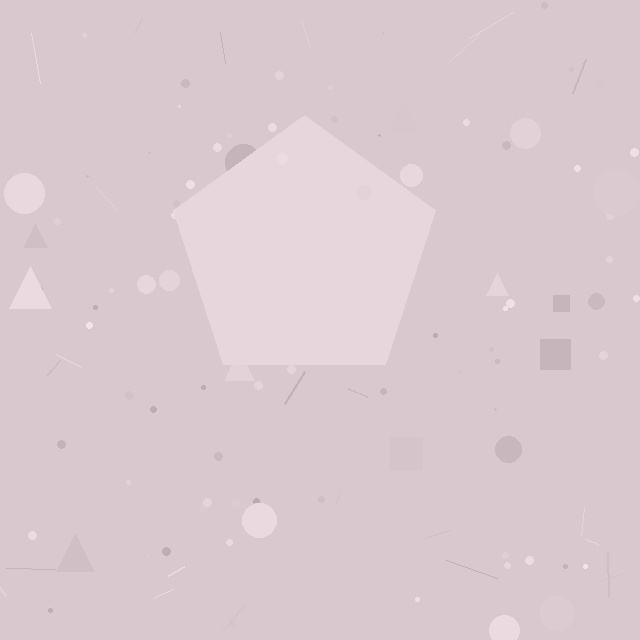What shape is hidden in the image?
A pentagon is hidden in the image.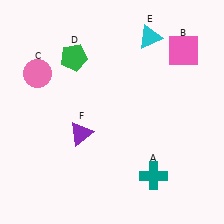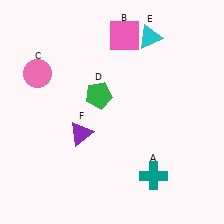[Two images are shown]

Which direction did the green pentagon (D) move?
The green pentagon (D) moved down.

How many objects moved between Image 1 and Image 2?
2 objects moved between the two images.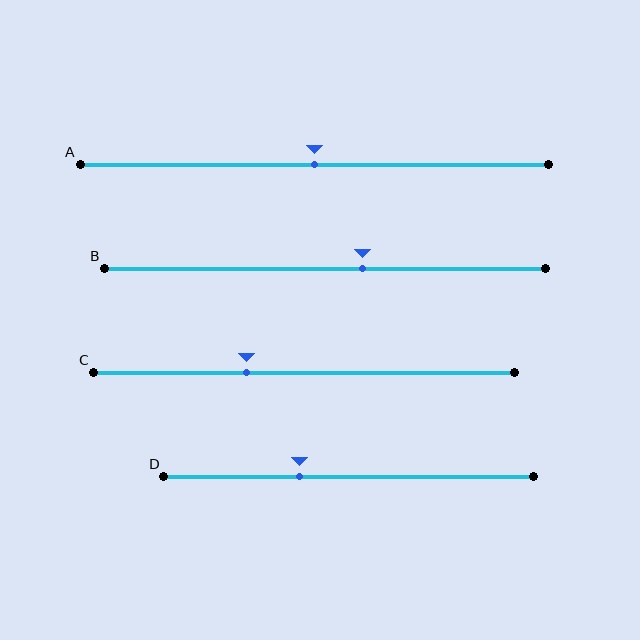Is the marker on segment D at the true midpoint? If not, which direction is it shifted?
No, the marker on segment D is shifted to the left by about 13% of the segment length.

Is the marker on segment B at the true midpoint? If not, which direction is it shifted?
No, the marker on segment B is shifted to the right by about 9% of the segment length.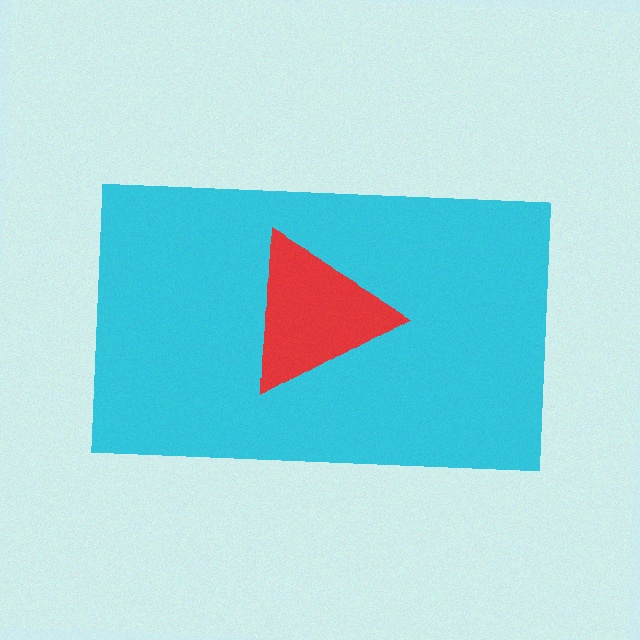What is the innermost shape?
The red triangle.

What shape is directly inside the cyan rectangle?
The red triangle.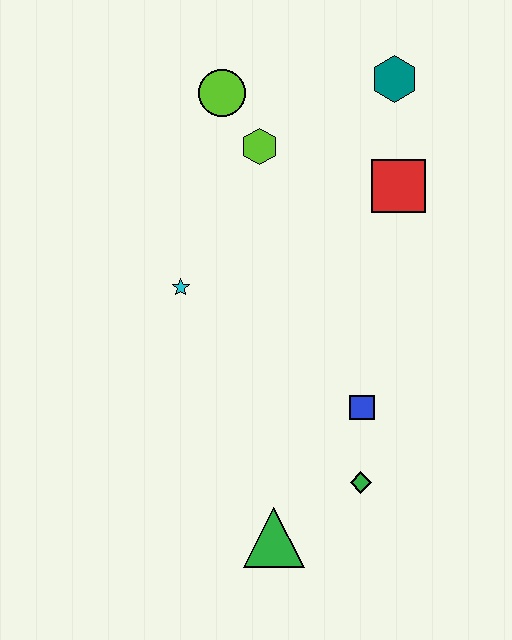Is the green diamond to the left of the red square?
Yes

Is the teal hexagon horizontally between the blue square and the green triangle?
No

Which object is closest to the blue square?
The green diamond is closest to the blue square.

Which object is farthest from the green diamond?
The lime circle is farthest from the green diamond.